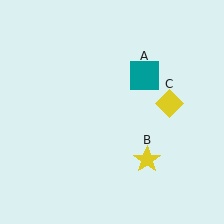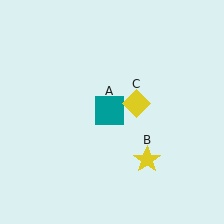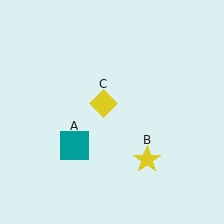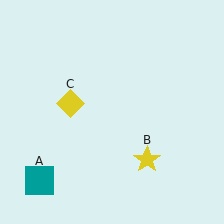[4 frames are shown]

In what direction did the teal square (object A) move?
The teal square (object A) moved down and to the left.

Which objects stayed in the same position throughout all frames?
Yellow star (object B) remained stationary.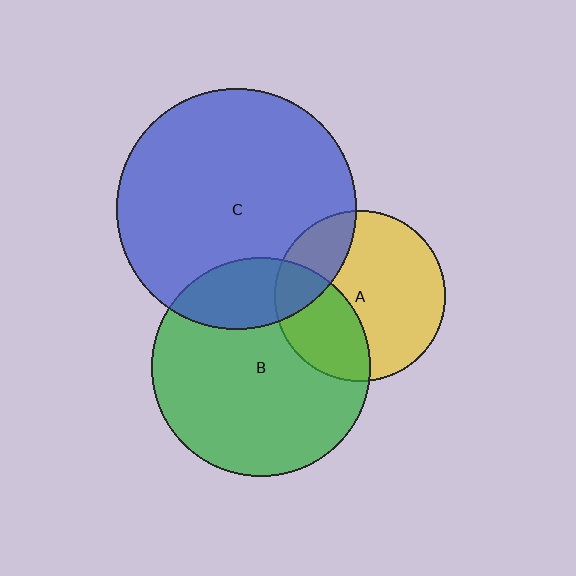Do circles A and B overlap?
Yes.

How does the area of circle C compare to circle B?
Approximately 1.2 times.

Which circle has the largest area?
Circle C (blue).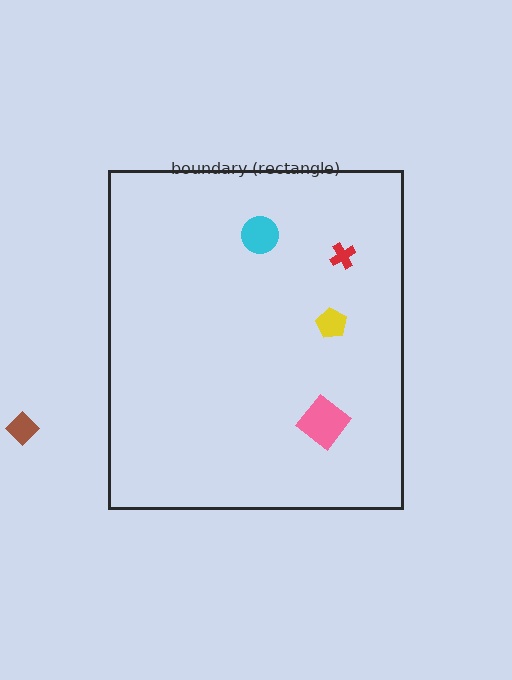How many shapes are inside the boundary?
4 inside, 1 outside.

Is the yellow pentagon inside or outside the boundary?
Inside.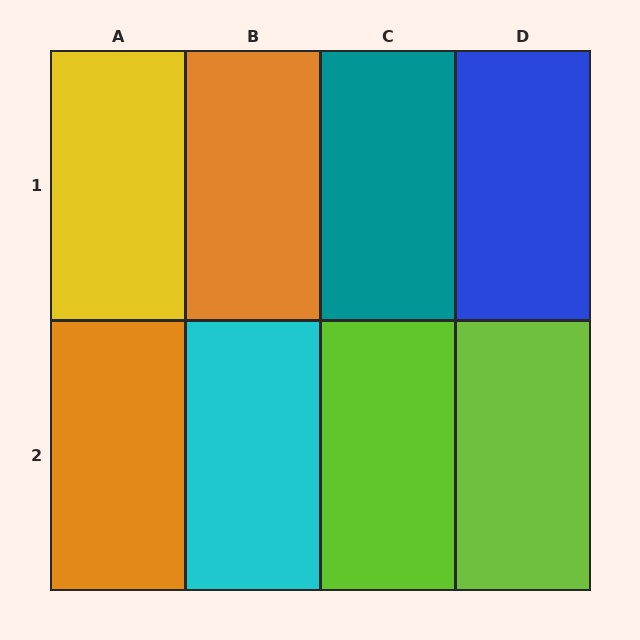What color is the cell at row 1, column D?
Blue.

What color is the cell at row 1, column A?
Yellow.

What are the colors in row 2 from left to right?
Orange, cyan, lime, lime.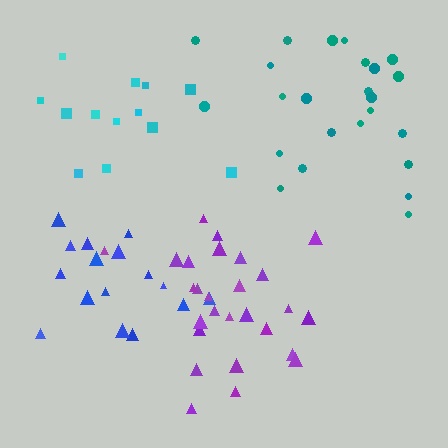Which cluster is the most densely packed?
Blue.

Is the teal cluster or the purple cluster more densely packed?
Purple.